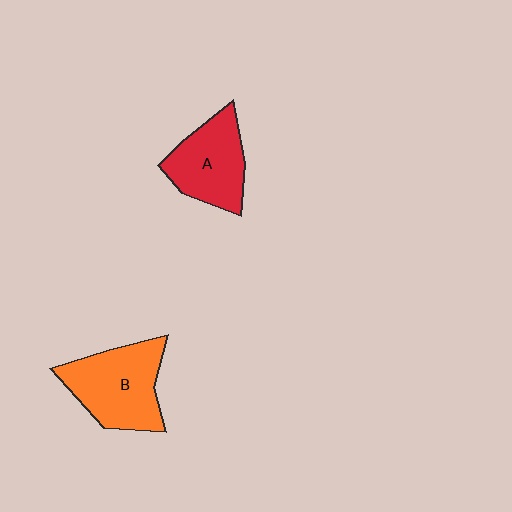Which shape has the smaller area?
Shape A (red).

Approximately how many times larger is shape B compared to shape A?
Approximately 1.2 times.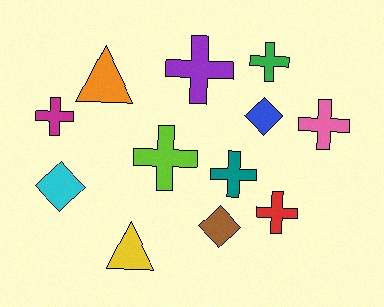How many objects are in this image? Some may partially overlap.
There are 12 objects.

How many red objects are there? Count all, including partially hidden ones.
There is 1 red object.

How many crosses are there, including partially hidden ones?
There are 7 crosses.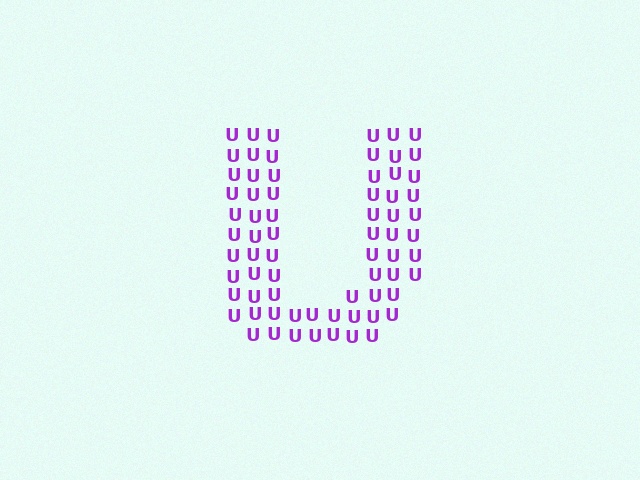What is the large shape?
The large shape is the letter U.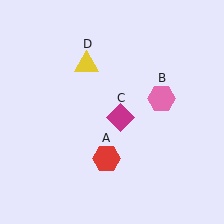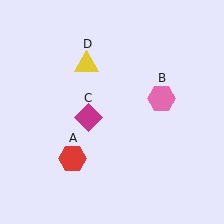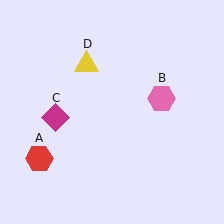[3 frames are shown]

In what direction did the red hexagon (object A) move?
The red hexagon (object A) moved left.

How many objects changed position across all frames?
2 objects changed position: red hexagon (object A), magenta diamond (object C).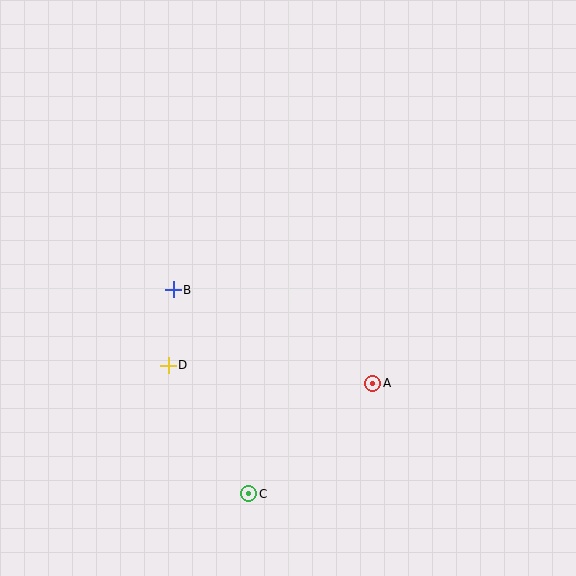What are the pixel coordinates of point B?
Point B is at (173, 290).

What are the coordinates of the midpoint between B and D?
The midpoint between B and D is at (171, 328).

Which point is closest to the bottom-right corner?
Point A is closest to the bottom-right corner.